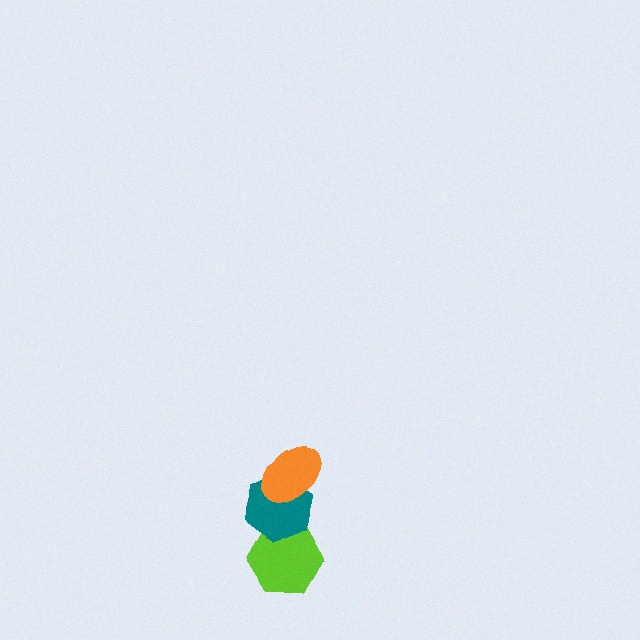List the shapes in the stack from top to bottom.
From top to bottom: the orange ellipse, the teal hexagon, the lime hexagon.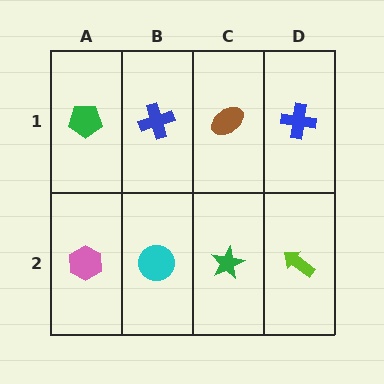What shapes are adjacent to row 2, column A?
A green pentagon (row 1, column A), a cyan circle (row 2, column B).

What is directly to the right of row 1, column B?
A brown ellipse.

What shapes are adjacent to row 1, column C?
A green star (row 2, column C), a blue cross (row 1, column B), a blue cross (row 1, column D).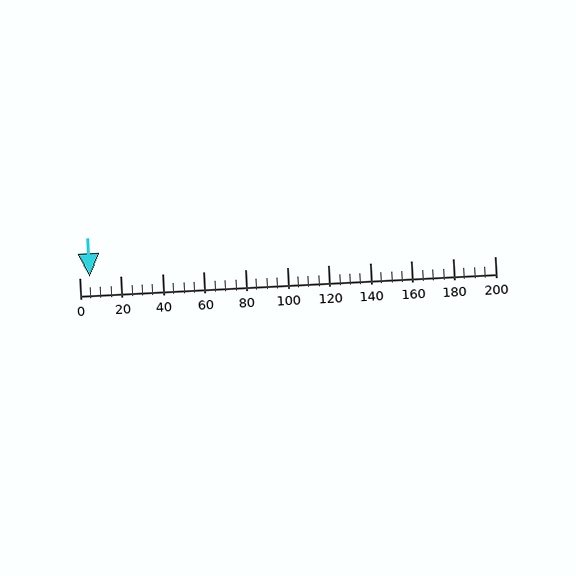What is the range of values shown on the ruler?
The ruler shows values from 0 to 200.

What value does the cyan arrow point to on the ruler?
The cyan arrow points to approximately 5.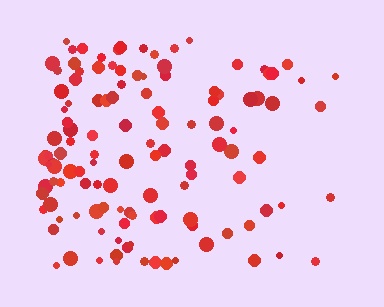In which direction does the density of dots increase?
From right to left, with the left side densest.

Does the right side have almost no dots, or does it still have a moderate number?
Still a moderate number, just noticeably fewer than the left.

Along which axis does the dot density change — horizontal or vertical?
Horizontal.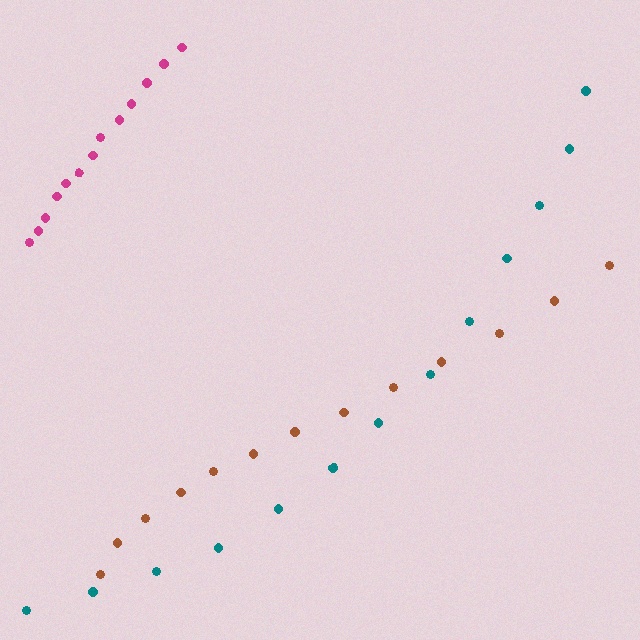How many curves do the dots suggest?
There are 3 distinct paths.